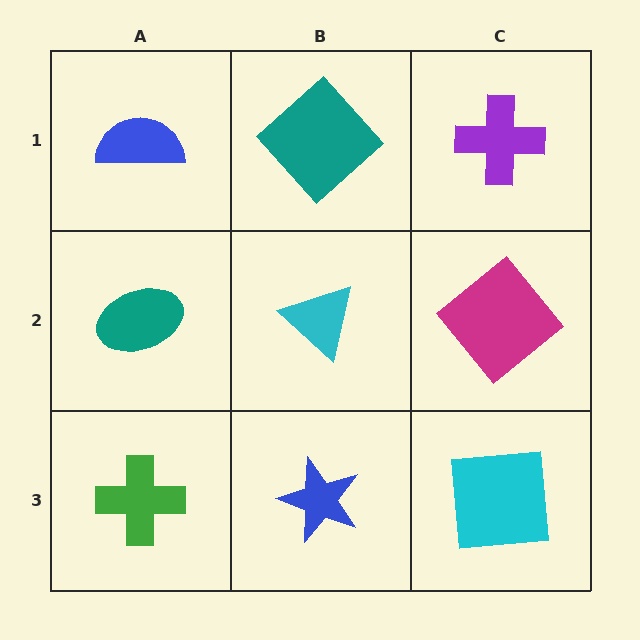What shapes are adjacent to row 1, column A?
A teal ellipse (row 2, column A), a teal diamond (row 1, column B).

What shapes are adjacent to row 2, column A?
A blue semicircle (row 1, column A), a green cross (row 3, column A), a cyan triangle (row 2, column B).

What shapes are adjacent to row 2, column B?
A teal diamond (row 1, column B), a blue star (row 3, column B), a teal ellipse (row 2, column A), a magenta diamond (row 2, column C).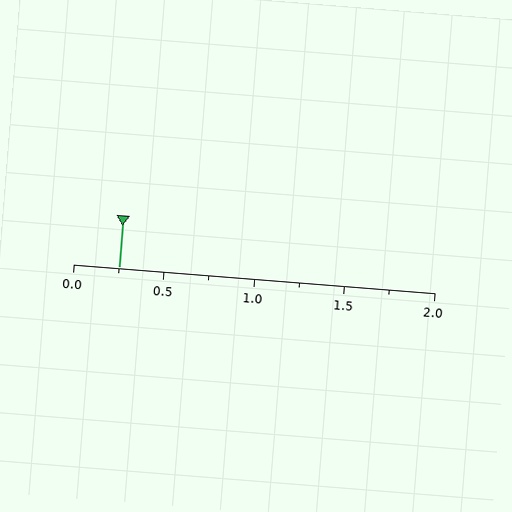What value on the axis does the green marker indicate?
The marker indicates approximately 0.25.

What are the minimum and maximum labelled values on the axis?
The axis runs from 0.0 to 2.0.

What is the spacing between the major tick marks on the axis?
The major ticks are spaced 0.5 apart.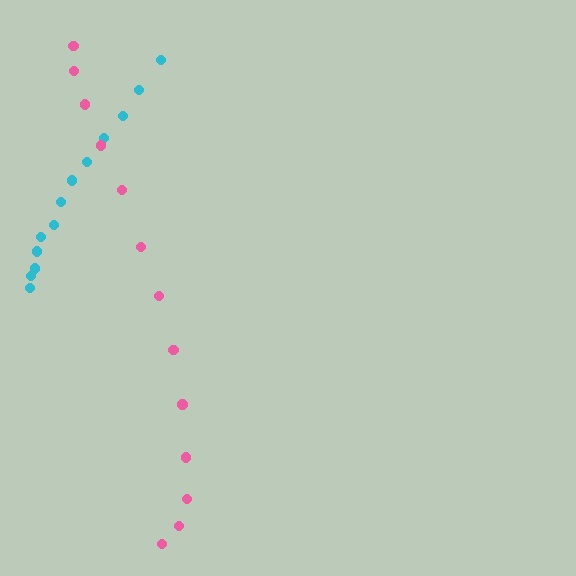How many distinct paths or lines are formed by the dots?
There are 2 distinct paths.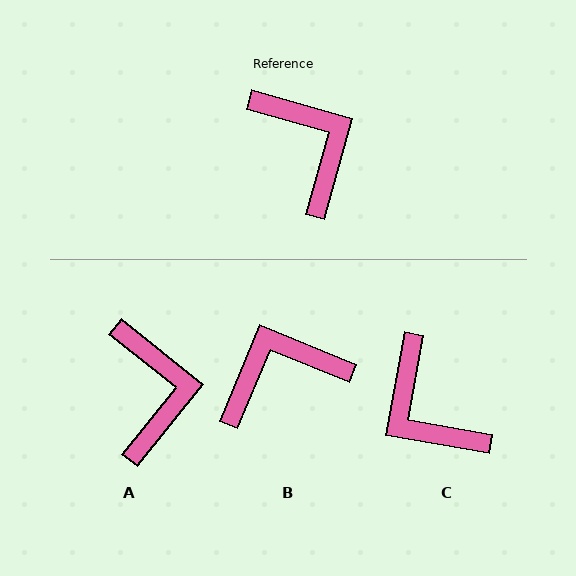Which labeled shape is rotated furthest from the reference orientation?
C, about 174 degrees away.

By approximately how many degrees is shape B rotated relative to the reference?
Approximately 83 degrees counter-clockwise.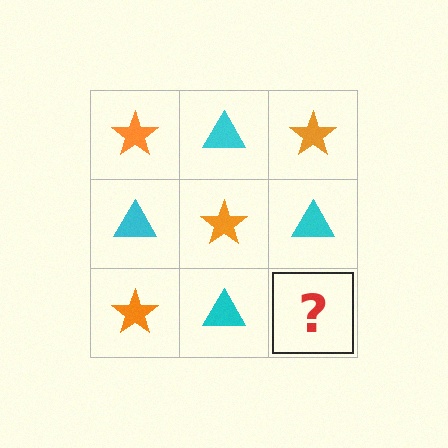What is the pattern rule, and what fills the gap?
The rule is that it alternates orange star and cyan triangle in a checkerboard pattern. The gap should be filled with an orange star.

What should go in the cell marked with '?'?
The missing cell should contain an orange star.